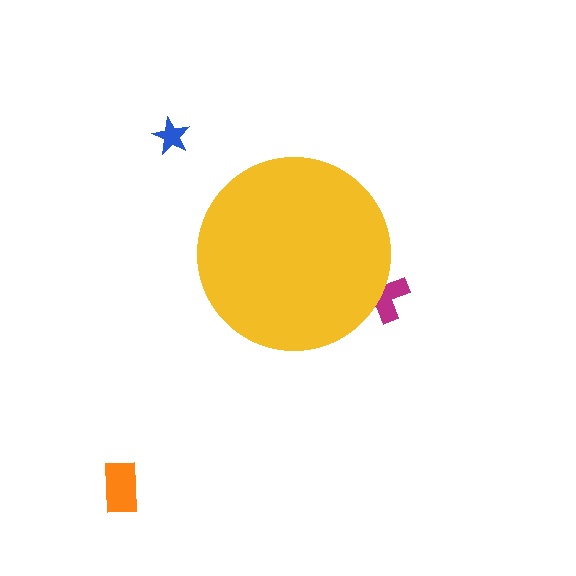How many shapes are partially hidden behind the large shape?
1 shape is partially hidden.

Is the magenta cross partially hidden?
Yes, the magenta cross is partially hidden behind the yellow circle.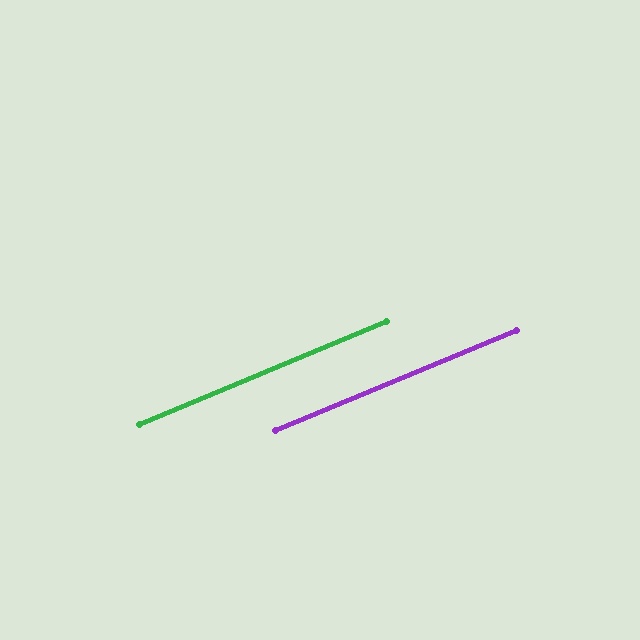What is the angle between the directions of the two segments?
Approximately 0 degrees.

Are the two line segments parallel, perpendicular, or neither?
Parallel — their directions differ by only 0.3°.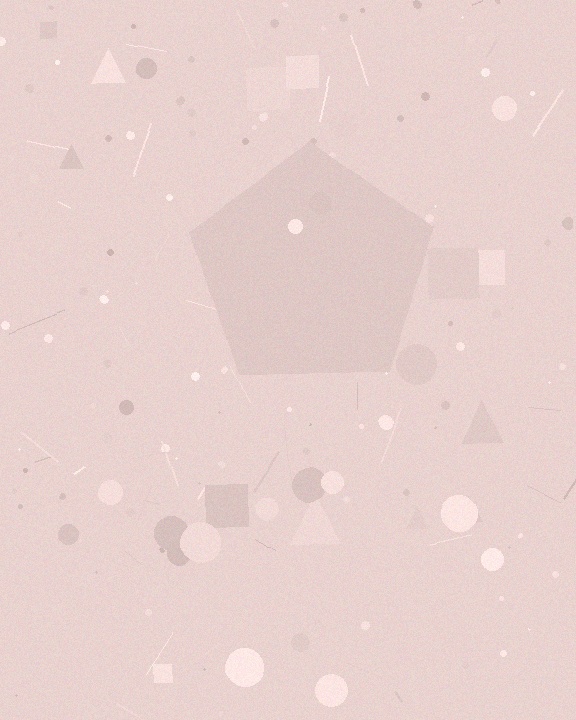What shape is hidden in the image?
A pentagon is hidden in the image.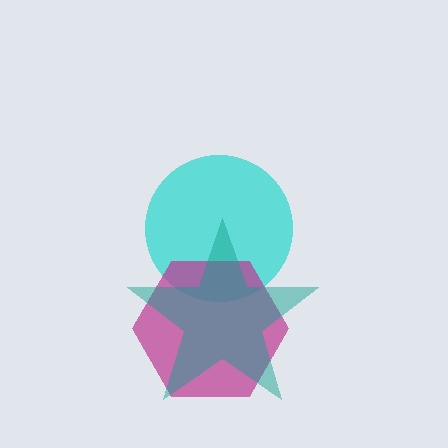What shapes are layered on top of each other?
The layered shapes are: a cyan circle, a magenta hexagon, a teal star.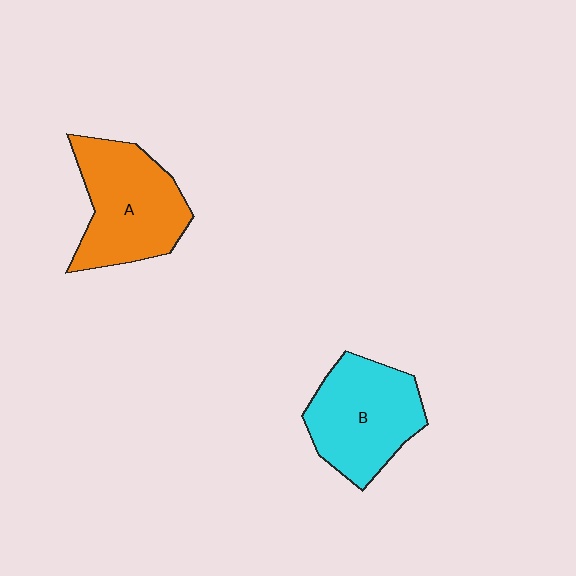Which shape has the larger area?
Shape A (orange).